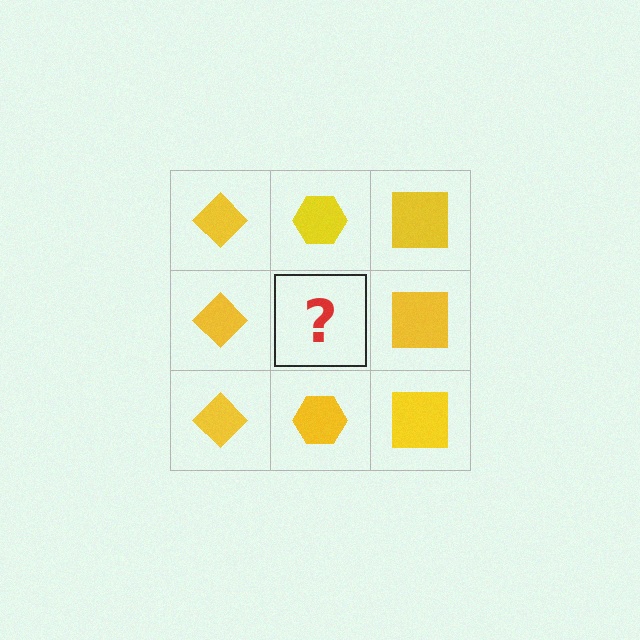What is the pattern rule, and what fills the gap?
The rule is that each column has a consistent shape. The gap should be filled with a yellow hexagon.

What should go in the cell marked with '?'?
The missing cell should contain a yellow hexagon.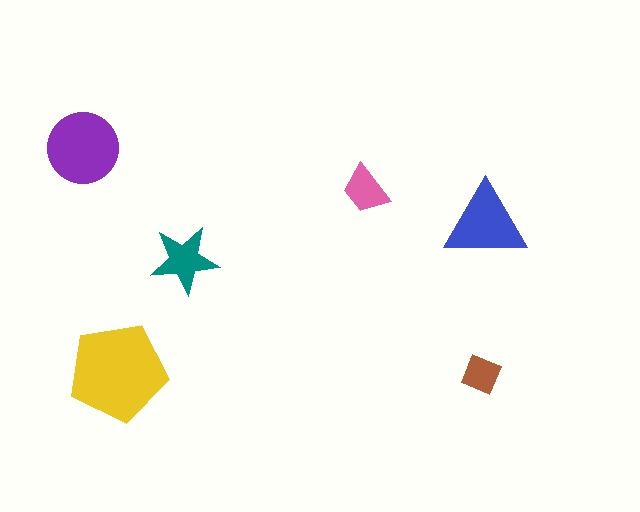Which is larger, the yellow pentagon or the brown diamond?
The yellow pentagon.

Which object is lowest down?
The brown diamond is bottommost.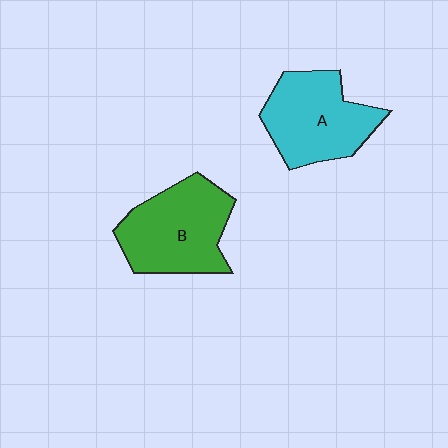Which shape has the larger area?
Shape B (green).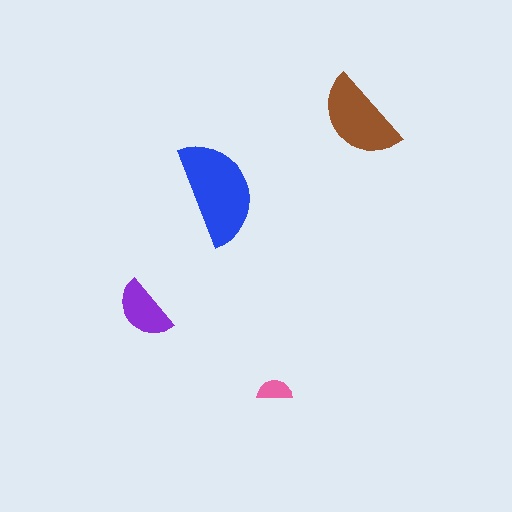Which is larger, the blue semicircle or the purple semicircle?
The blue one.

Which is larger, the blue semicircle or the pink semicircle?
The blue one.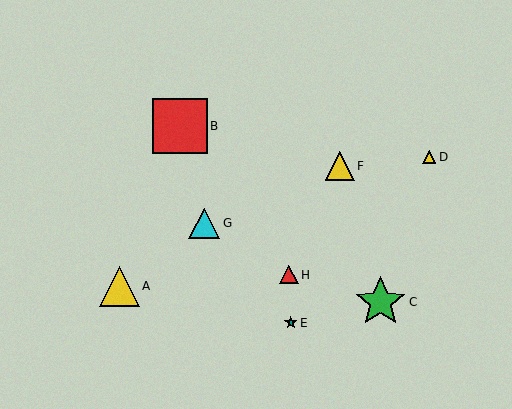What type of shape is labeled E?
Shape E is a teal star.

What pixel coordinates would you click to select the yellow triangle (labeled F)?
Click at (340, 166) to select the yellow triangle F.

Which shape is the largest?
The red square (labeled B) is the largest.